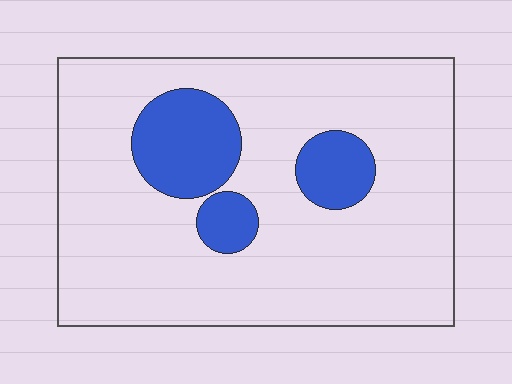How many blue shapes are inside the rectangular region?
3.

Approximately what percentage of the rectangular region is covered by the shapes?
Approximately 15%.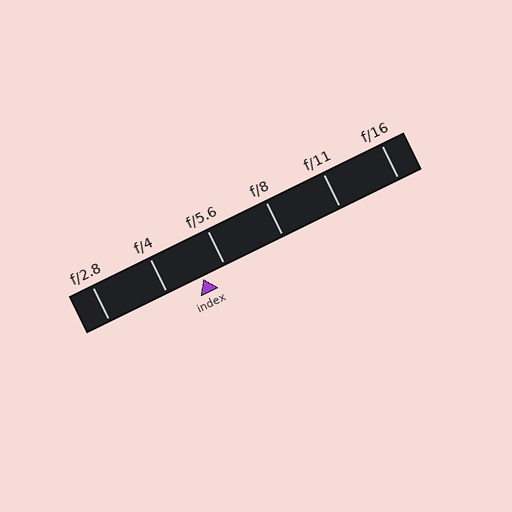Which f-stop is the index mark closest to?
The index mark is closest to f/5.6.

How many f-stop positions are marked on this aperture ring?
There are 6 f-stop positions marked.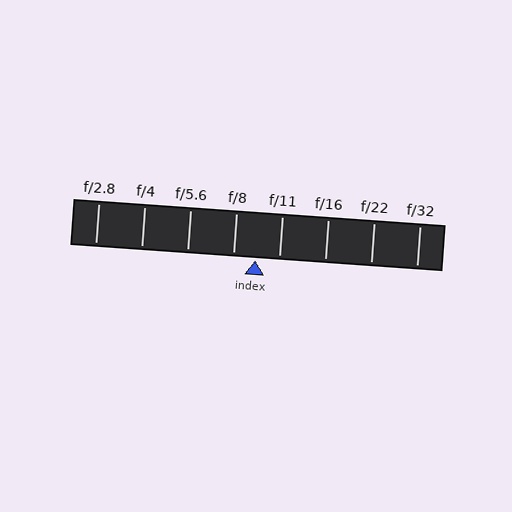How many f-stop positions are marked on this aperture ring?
There are 8 f-stop positions marked.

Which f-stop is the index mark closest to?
The index mark is closest to f/8.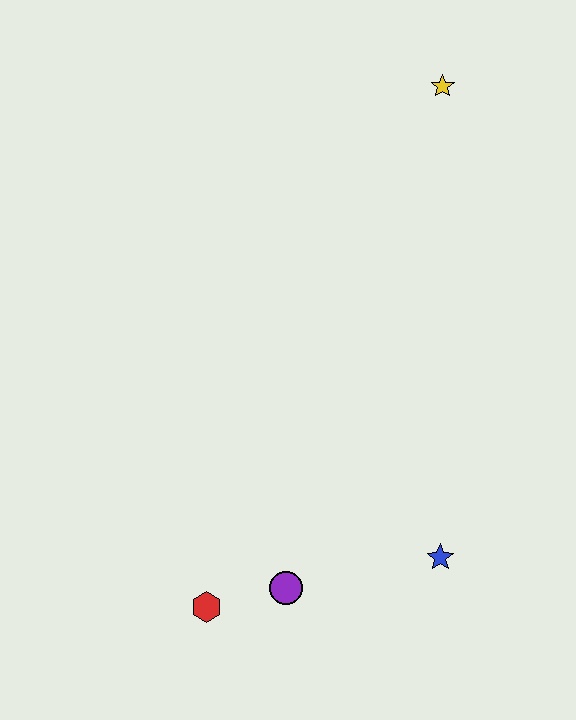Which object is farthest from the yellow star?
The red hexagon is farthest from the yellow star.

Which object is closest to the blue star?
The purple circle is closest to the blue star.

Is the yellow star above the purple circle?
Yes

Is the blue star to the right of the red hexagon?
Yes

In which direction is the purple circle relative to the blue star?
The purple circle is to the left of the blue star.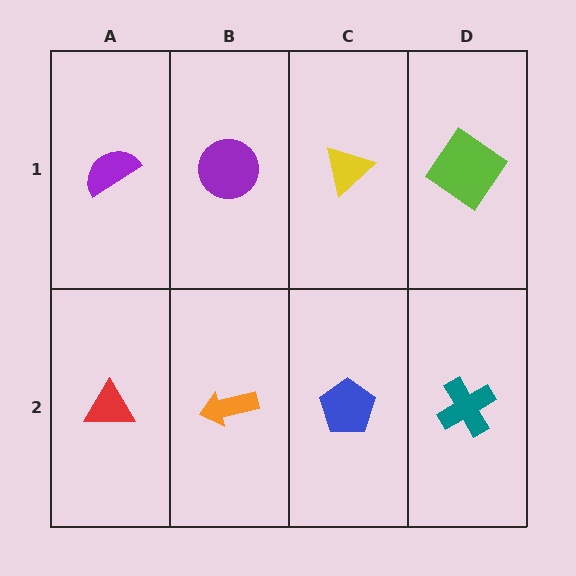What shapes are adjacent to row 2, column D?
A lime diamond (row 1, column D), a blue pentagon (row 2, column C).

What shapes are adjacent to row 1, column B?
An orange arrow (row 2, column B), a purple semicircle (row 1, column A), a yellow triangle (row 1, column C).